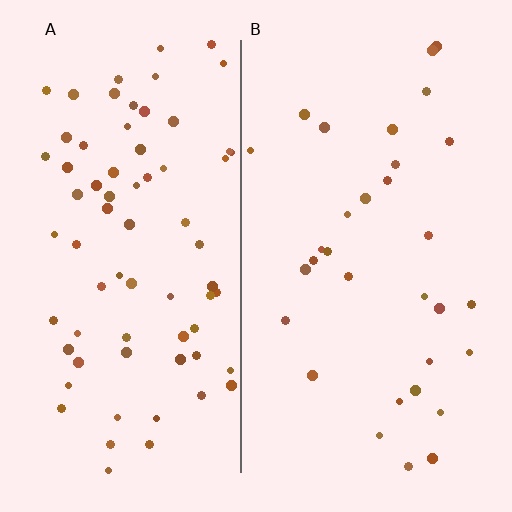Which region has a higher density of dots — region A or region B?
A (the left).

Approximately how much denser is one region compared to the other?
Approximately 2.2× — region A over region B.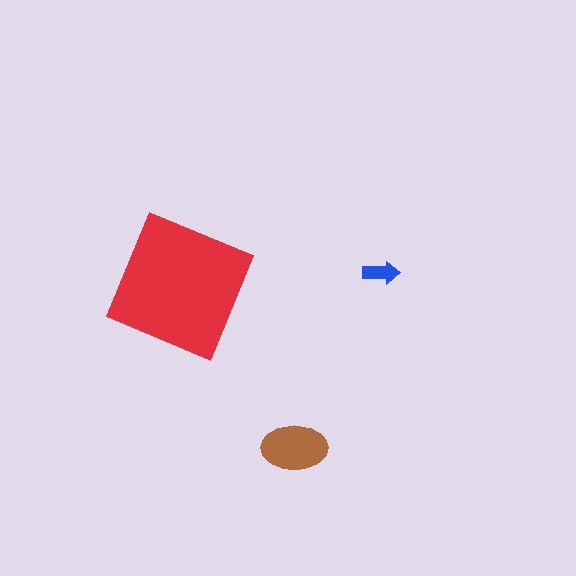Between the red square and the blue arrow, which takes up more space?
The red square.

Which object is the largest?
The red square.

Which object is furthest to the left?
The red square is leftmost.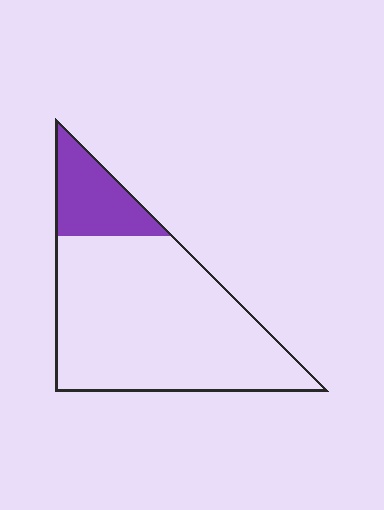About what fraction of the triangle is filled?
About one fifth (1/5).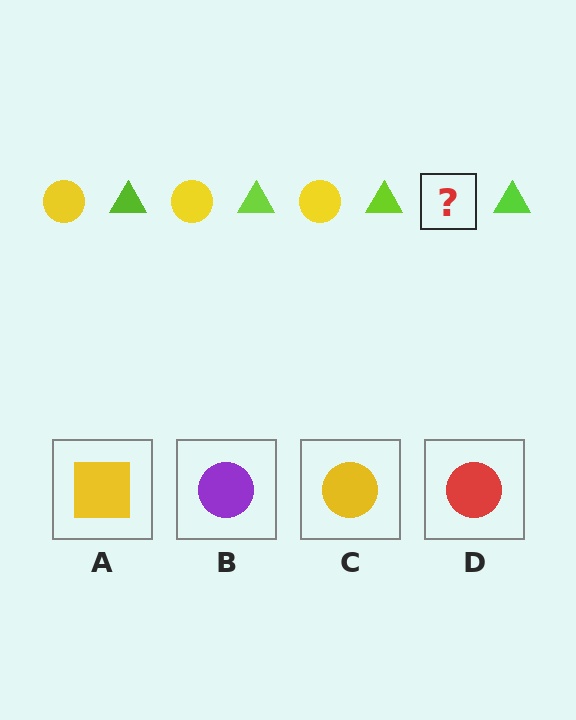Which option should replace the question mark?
Option C.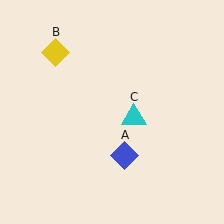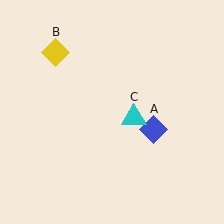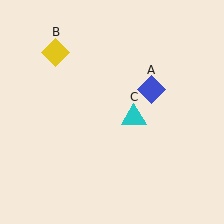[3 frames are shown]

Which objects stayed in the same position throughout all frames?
Yellow diamond (object B) and cyan triangle (object C) remained stationary.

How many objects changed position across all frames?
1 object changed position: blue diamond (object A).